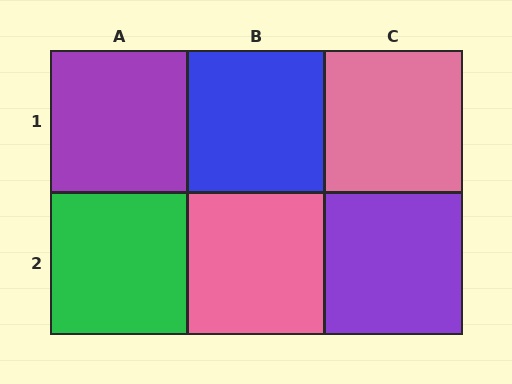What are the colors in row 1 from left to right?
Purple, blue, pink.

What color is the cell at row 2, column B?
Pink.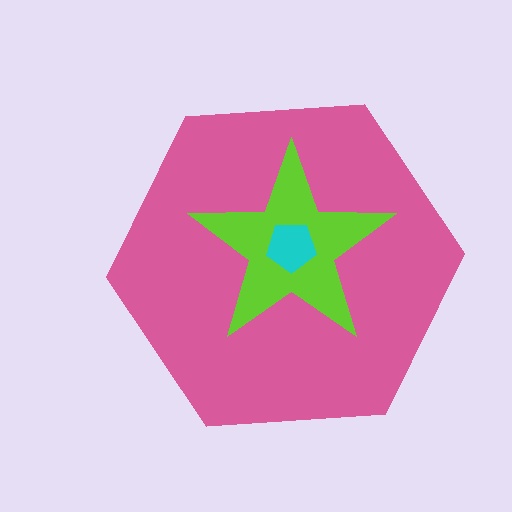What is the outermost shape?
The pink hexagon.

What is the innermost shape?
The cyan pentagon.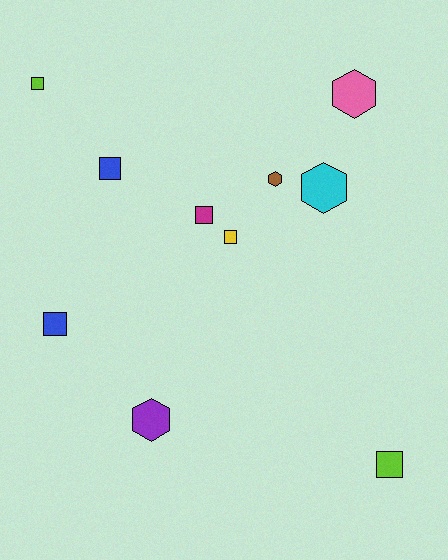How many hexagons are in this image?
There are 4 hexagons.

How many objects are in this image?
There are 10 objects.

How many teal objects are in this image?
There are no teal objects.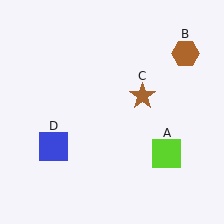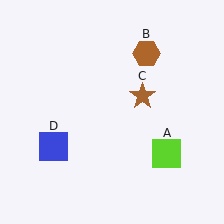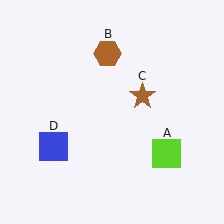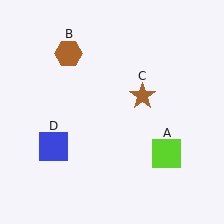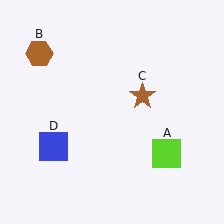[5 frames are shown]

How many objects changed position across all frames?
1 object changed position: brown hexagon (object B).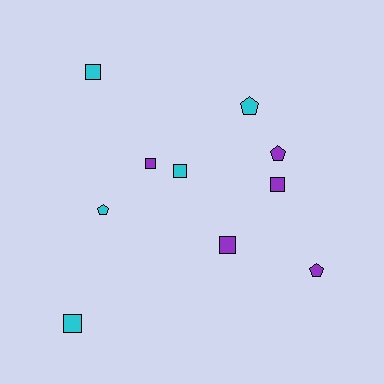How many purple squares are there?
There are 3 purple squares.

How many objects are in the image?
There are 10 objects.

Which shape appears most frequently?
Square, with 6 objects.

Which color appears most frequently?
Cyan, with 5 objects.